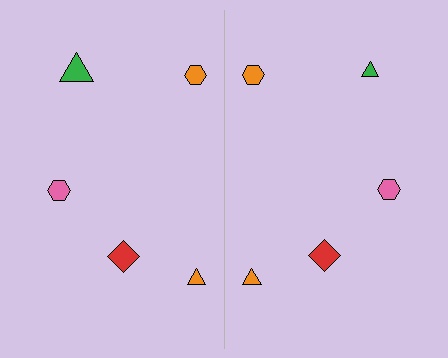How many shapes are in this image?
There are 10 shapes in this image.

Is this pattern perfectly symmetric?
No, the pattern is not perfectly symmetric. The green triangle on the right side has a different size than its mirror counterpart.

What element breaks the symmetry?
The green triangle on the right side has a different size than its mirror counterpart.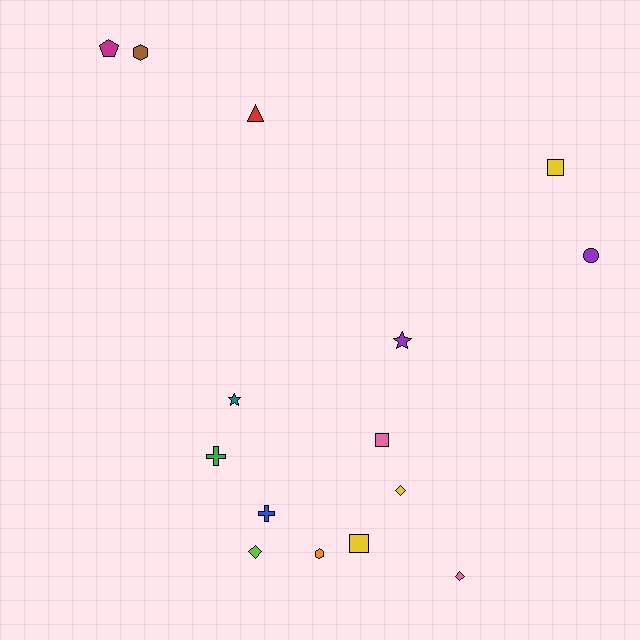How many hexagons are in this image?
There are 2 hexagons.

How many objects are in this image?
There are 15 objects.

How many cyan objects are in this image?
There are no cyan objects.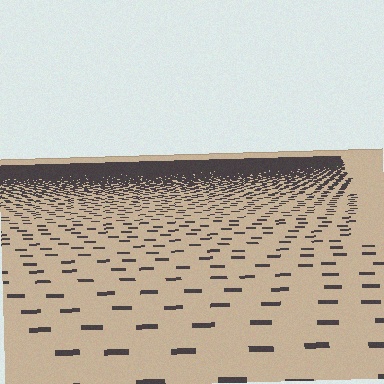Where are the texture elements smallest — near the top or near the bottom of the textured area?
Near the top.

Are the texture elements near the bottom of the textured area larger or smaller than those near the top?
Larger. Near the bottom, elements are closer to the viewer and appear at a bigger on-screen size.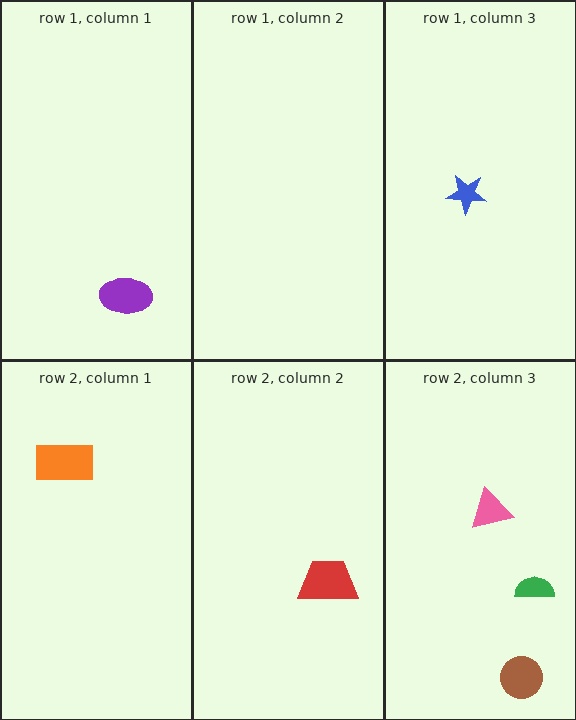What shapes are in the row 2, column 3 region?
The brown circle, the pink triangle, the green semicircle.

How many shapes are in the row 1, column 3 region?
1.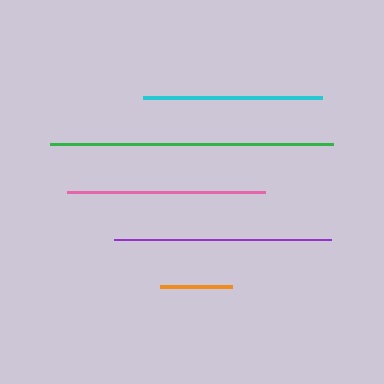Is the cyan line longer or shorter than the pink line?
The pink line is longer than the cyan line.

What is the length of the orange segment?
The orange segment is approximately 72 pixels long.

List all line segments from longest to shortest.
From longest to shortest: green, purple, pink, cyan, orange.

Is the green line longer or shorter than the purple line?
The green line is longer than the purple line.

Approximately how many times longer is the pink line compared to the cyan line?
The pink line is approximately 1.1 times the length of the cyan line.